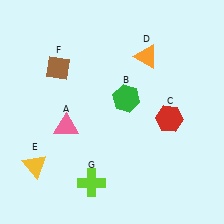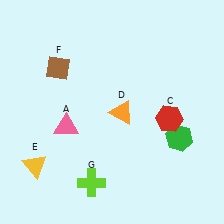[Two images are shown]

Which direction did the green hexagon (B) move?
The green hexagon (B) moved right.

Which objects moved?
The objects that moved are: the green hexagon (B), the orange triangle (D).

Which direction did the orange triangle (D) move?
The orange triangle (D) moved down.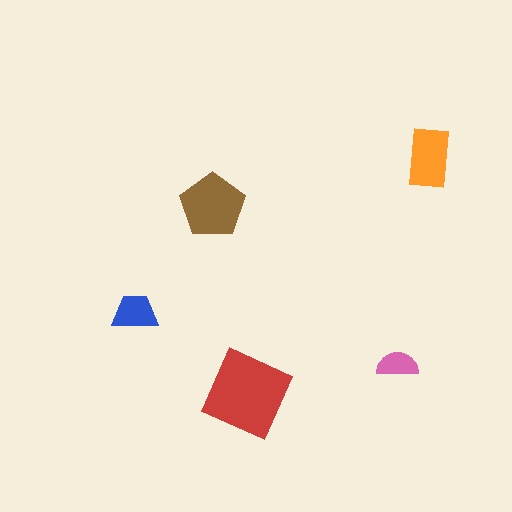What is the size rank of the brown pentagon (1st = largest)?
2nd.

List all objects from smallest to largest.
The pink semicircle, the blue trapezoid, the orange rectangle, the brown pentagon, the red square.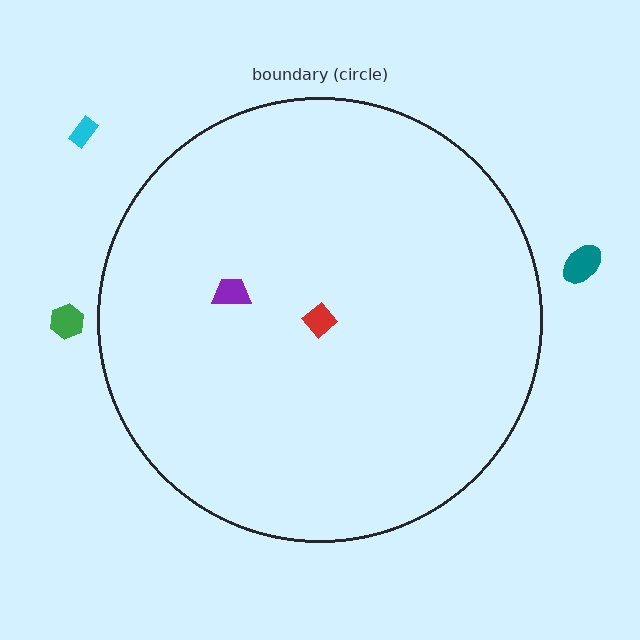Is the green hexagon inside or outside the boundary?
Outside.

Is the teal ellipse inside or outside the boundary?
Outside.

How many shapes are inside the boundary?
2 inside, 3 outside.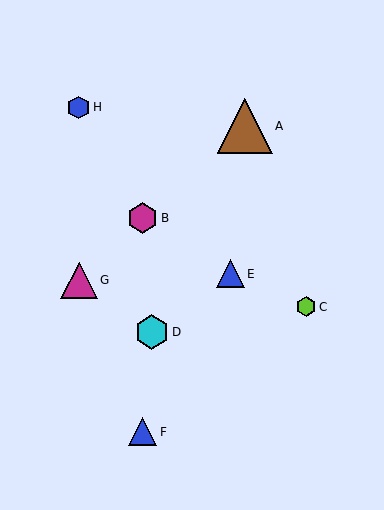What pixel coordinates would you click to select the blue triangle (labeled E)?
Click at (230, 274) to select the blue triangle E.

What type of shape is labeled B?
Shape B is a magenta hexagon.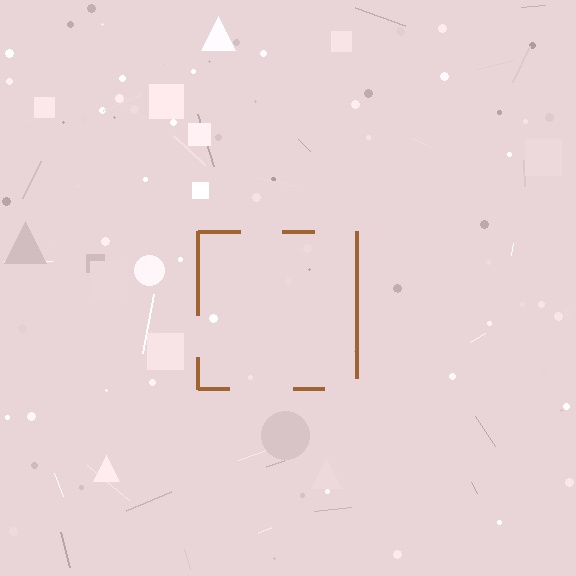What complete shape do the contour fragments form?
The contour fragments form a square.